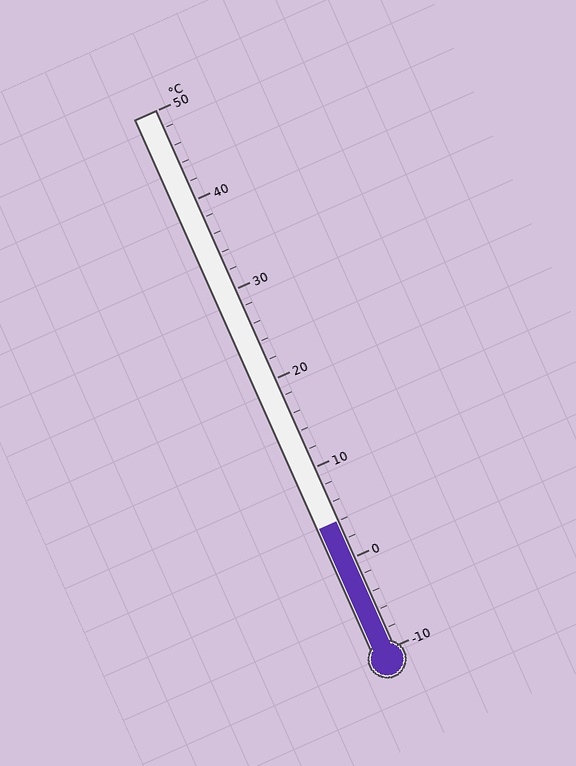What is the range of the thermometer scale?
The thermometer scale ranges from -10°C to 50°C.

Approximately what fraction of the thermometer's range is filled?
The thermometer is filled to approximately 25% of its range.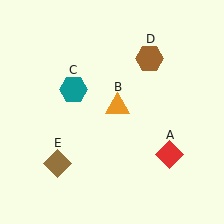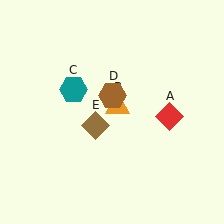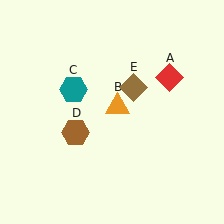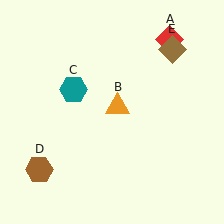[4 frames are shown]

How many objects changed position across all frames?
3 objects changed position: red diamond (object A), brown hexagon (object D), brown diamond (object E).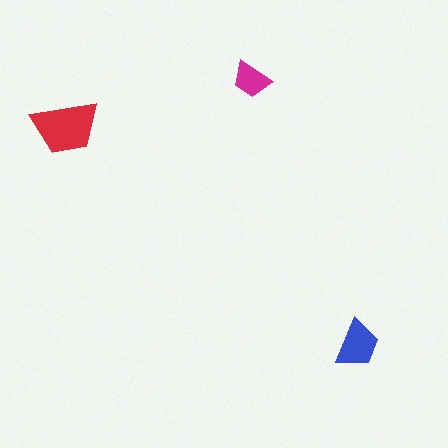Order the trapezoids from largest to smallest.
the red one, the blue one, the magenta one.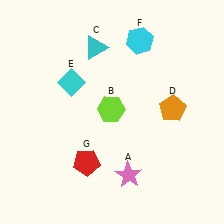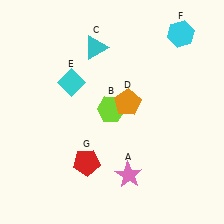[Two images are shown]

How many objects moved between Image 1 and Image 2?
2 objects moved between the two images.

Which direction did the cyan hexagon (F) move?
The cyan hexagon (F) moved right.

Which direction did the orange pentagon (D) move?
The orange pentagon (D) moved left.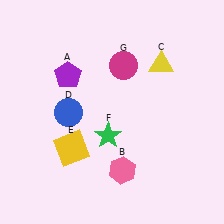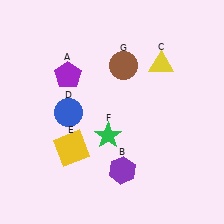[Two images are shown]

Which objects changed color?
B changed from pink to purple. G changed from magenta to brown.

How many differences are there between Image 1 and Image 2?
There are 2 differences between the two images.